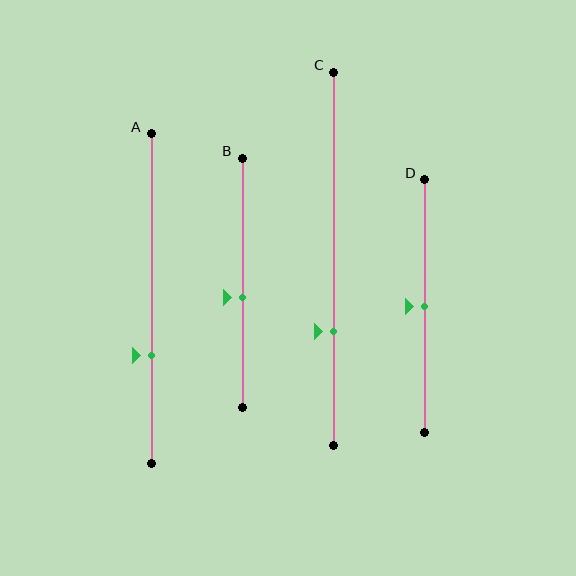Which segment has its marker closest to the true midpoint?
Segment D has its marker closest to the true midpoint.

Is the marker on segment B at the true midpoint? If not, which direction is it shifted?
No, the marker on segment B is shifted downward by about 6% of the segment length.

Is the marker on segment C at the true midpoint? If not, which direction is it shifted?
No, the marker on segment C is shifted downward by about 19% of the segment length.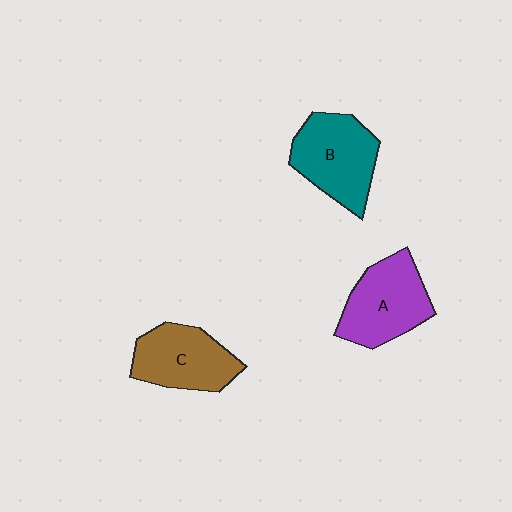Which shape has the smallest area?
Shape C (brown).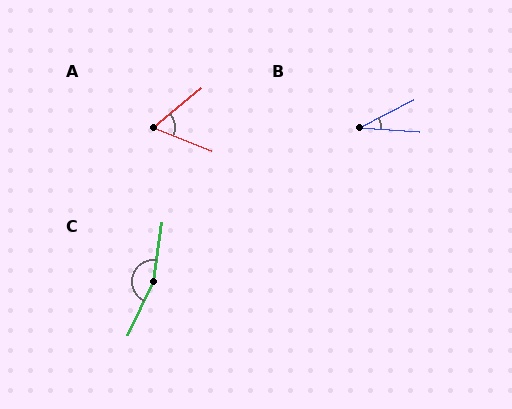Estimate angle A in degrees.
Approximately 61 degrees.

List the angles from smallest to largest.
B (31°), A (61°), C (162°).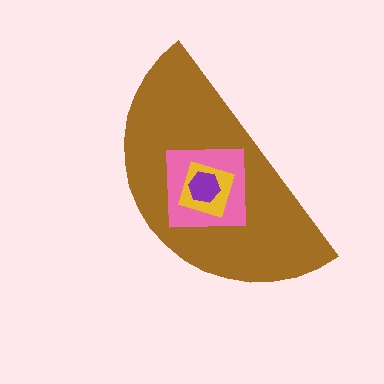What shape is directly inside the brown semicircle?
The pink square.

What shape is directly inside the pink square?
The yellow square.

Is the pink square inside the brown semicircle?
Yes.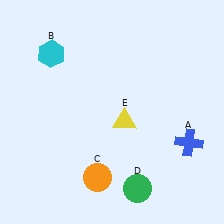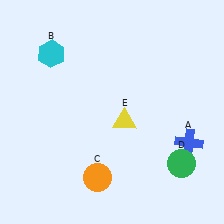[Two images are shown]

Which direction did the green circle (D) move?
The green circle (D) moved right.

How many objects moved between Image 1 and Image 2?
1 object moved between the two images.